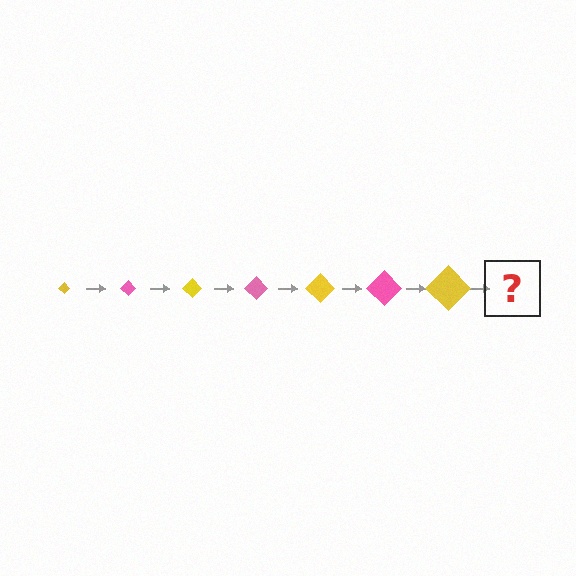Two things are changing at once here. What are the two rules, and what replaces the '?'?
The two rules are that the diamond grows larger each step and the color cycles through yellow and pink. The '?' should be a pink diamond, larger than the previous one.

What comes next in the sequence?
The next element should be a pink diamond, larger than the previous one.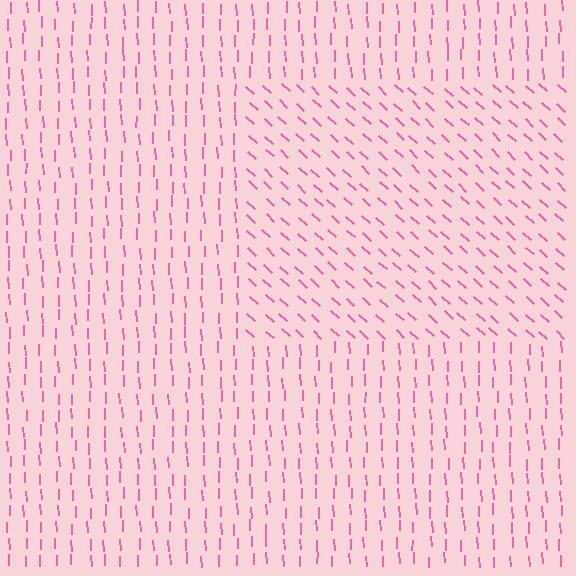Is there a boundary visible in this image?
Yes, there is a texture boundary formed by a change in line orientation.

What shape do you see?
I see a rectangle.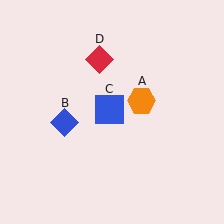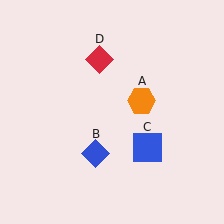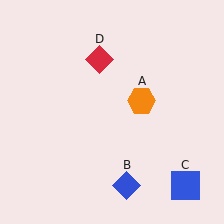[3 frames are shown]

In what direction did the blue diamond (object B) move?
The blue diamond (object B) moved down and to the right.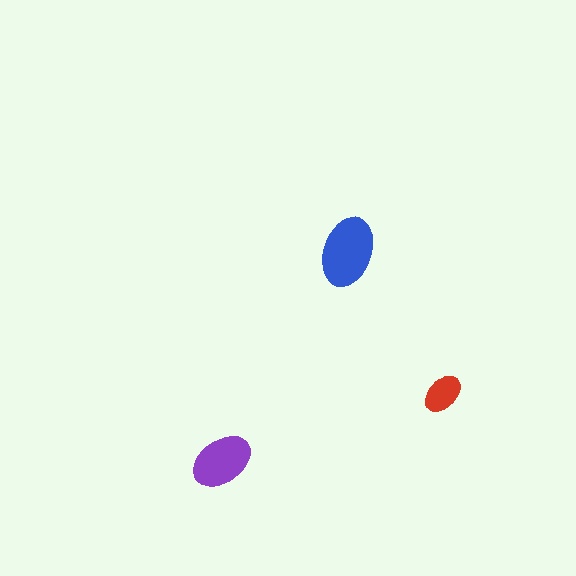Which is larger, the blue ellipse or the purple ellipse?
The blue one.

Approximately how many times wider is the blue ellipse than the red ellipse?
About 1.5 times wider.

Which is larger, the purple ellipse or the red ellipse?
The purple one.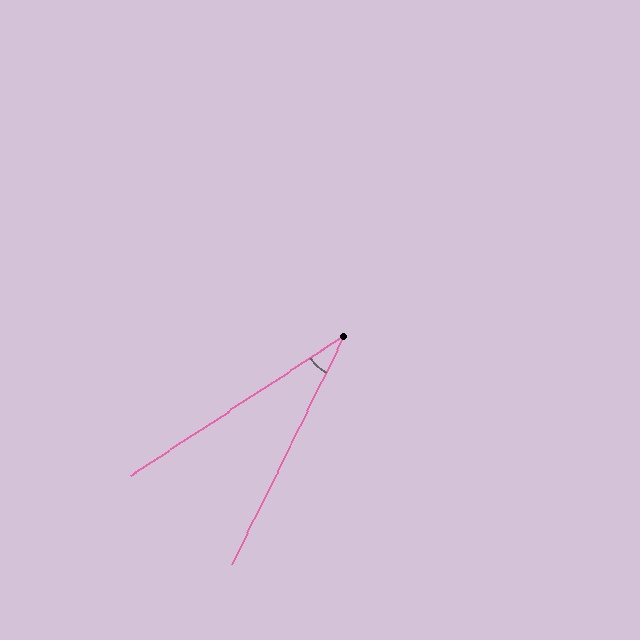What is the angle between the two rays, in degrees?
Approximately 30 degrees.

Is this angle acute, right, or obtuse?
It is acute.